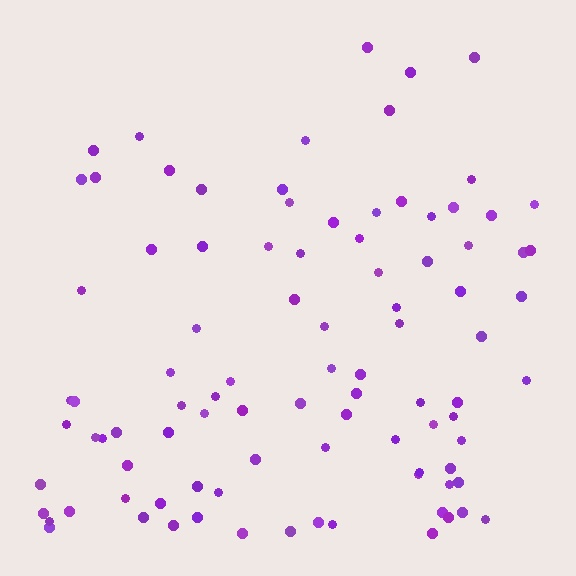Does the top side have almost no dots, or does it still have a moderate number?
Still a moderate number, just noticeably fewer than the bottom.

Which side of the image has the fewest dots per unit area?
The top.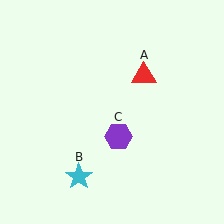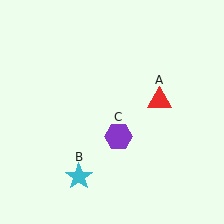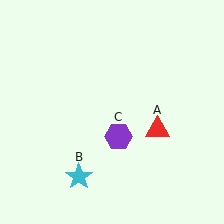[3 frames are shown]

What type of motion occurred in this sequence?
The red triangle (object A) rotated clockwise around the center of the scene.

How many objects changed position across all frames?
1 object changed position: red triangle (object A).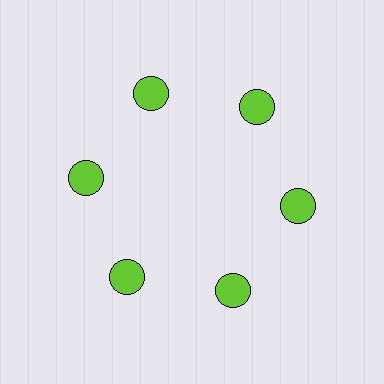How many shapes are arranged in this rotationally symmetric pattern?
There are 6 shapes, arranged in 6 groups of 1.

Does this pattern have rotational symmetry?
Yes, this pattern has 6-fold rotational symmetry. It looks the same after rotating 60 degrees around the center.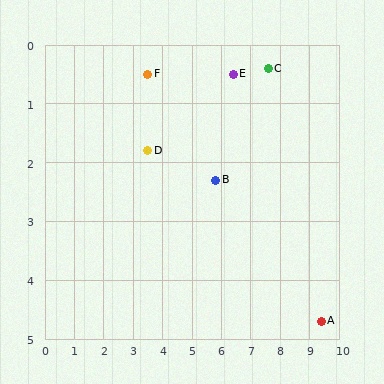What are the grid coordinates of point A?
Point A is at approximately (9.4, 4.7).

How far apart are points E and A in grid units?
Points E and A are about 5.2 grid units apart.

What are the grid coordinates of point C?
Point C is at approximately (7.6, 0.4).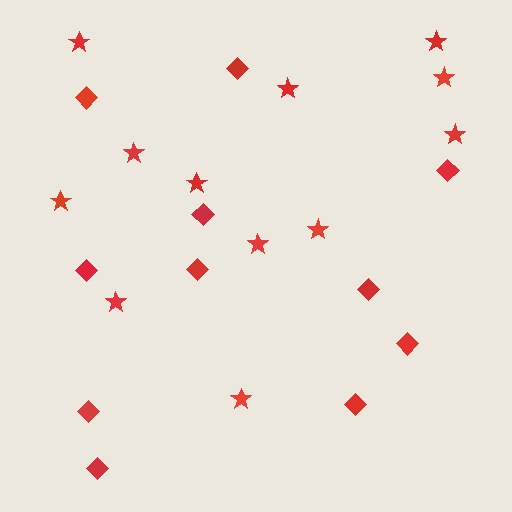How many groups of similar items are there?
There are 2 groups: one group of diamonds (11) and one group of stars (12).